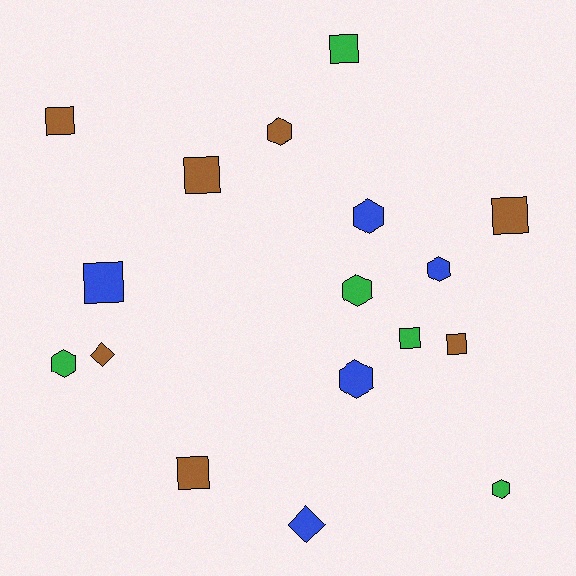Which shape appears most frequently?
Square, with 8 objects.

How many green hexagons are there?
There are 3 green hexagons.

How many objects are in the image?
There are 17 objects.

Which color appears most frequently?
Brown, with 7 objects.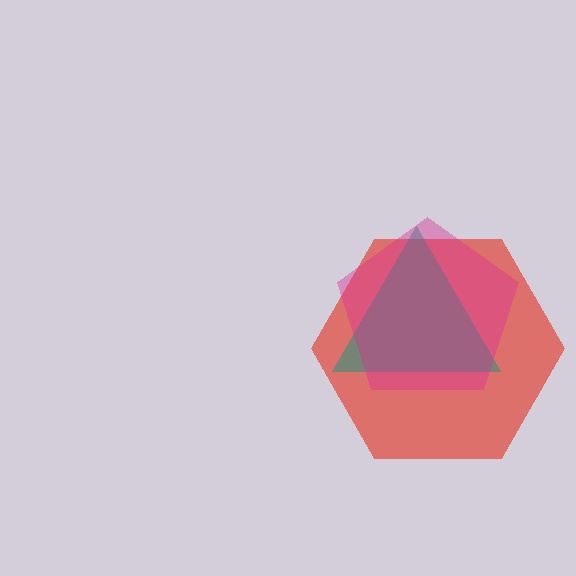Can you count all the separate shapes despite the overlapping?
Yes, there are 3 separate shapes.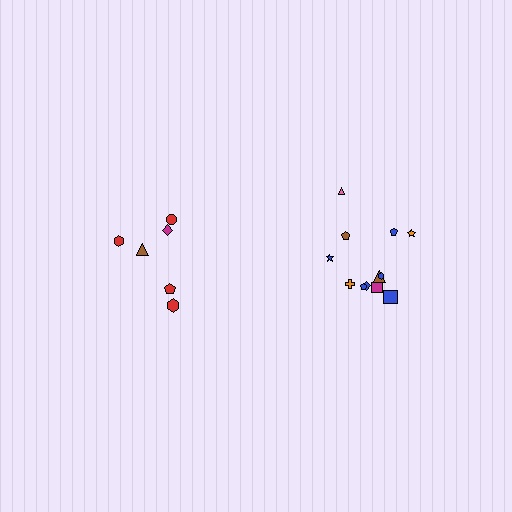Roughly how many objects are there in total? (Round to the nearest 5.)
Roughly 20 objects in total.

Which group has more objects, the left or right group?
The right group.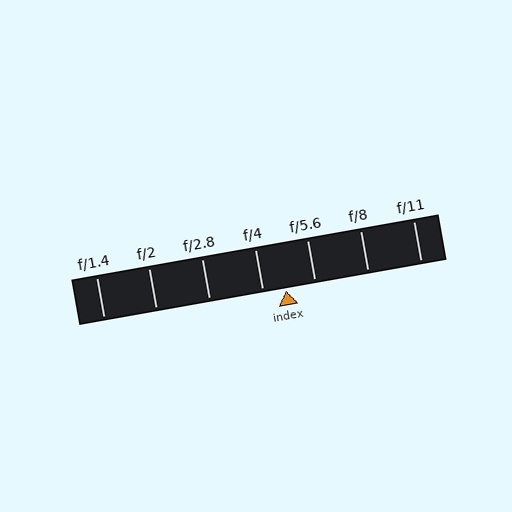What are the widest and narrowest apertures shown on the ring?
The widest aperture shown is f/1.4 and the narrowest is f/11.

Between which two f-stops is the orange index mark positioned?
The index mark is between f/4 and f/5.6.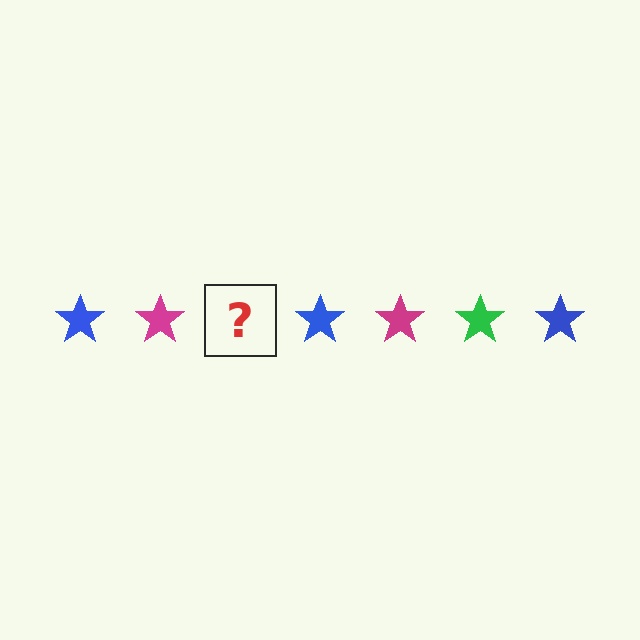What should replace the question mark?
The question mark should be replaced with a green star.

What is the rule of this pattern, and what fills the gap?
The rule is that the pattern cycles through blue, magenta, green stars. The gap should be filled with a green star.